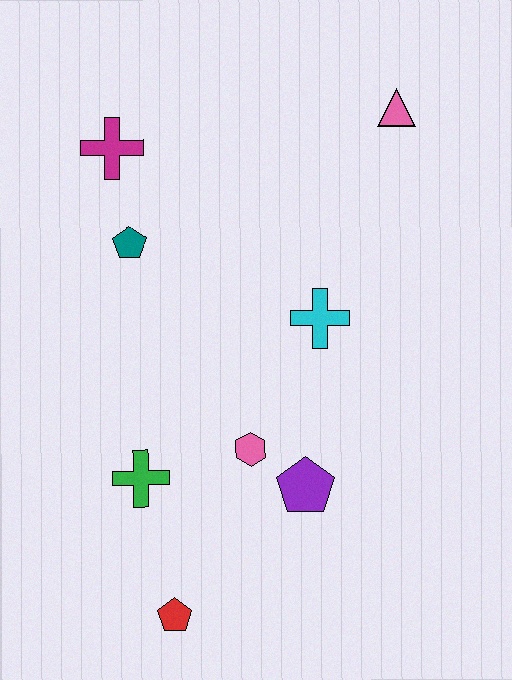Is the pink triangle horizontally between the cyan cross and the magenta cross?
No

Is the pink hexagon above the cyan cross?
No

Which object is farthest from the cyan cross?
The red pentagon is farthest from the cyan cross.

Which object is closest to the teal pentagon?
The magenta cross is closest to the teal pentagon.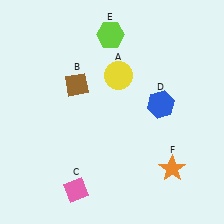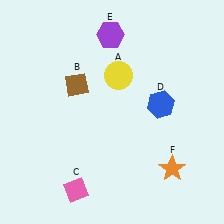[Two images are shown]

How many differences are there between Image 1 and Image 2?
There is 1 difference between the two images.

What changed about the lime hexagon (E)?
In Image 1, E is lime. In Image 2, it changed to purple.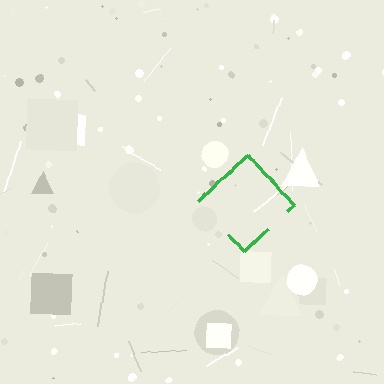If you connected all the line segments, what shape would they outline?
They would outline a diamond.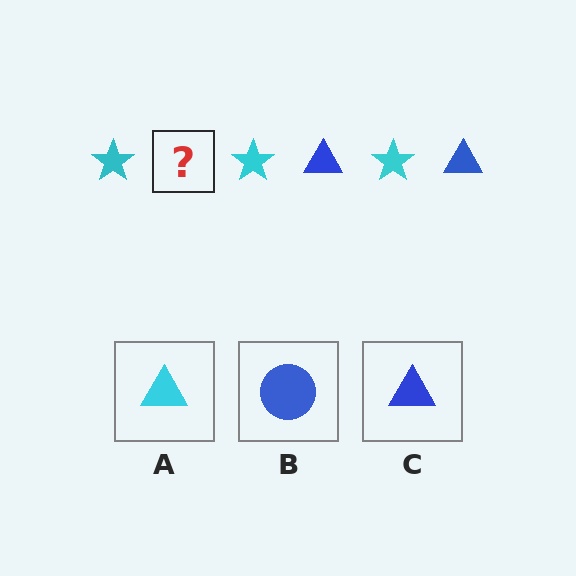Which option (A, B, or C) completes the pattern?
C.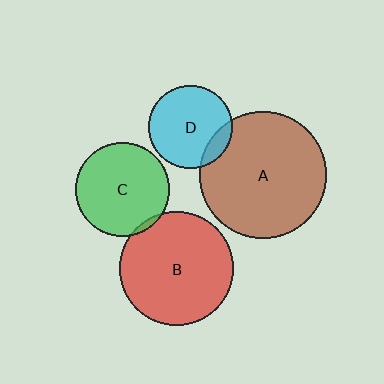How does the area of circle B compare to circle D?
Approximately 1.9 times.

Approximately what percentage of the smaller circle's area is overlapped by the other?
Approximately 15%.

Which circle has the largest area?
Circle A (brown).